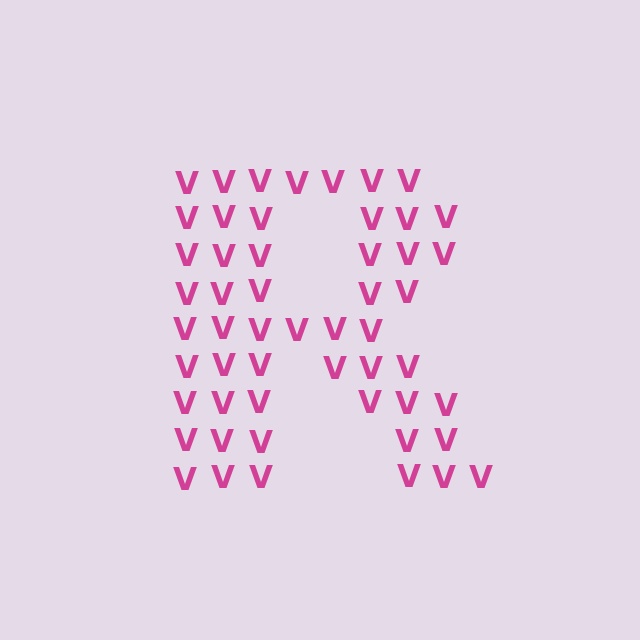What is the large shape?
The large shape is the letter R.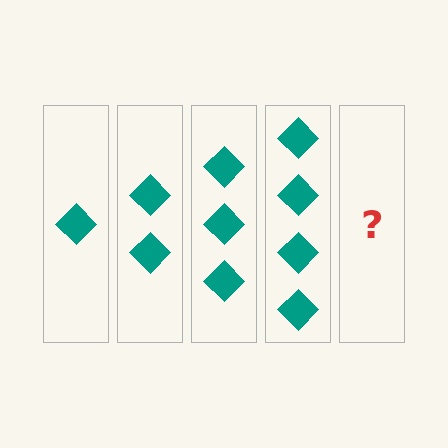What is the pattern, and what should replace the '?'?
The pattern is that each step adds one more diamond. The '?' should be 5 diamonds.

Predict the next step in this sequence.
The next step is 5 diamonds.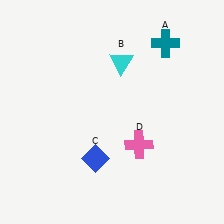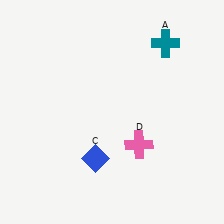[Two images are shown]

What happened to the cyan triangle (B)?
The cyan triangle (B) was removed in Image 2. It was in the top-right area of Image 1.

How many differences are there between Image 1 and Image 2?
There is 1 difference between the two images.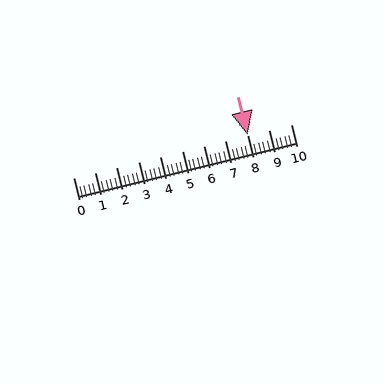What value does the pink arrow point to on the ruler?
The pink arrow points to approximately 8.0.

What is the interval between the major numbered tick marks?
The major tick marks are spaced 1 units apart.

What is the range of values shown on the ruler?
The ruler shows values from 0 to 10.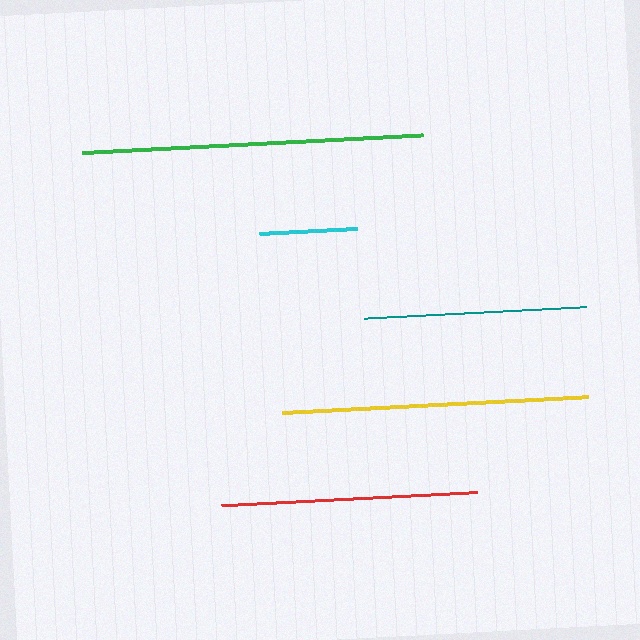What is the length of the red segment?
The red segment is approximately 256 pixels long.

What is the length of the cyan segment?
The cyan segment is approximately 98 pixels long.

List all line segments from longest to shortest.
From longest to shortest: green, yellow, red, teal, cyan.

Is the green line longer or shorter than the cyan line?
The green line is longer than the cyan line.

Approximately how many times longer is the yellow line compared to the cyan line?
The yellow line is approximately 3.1 times the length of the cyan line.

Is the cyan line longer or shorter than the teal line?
The teal line is longer than the cyan line.